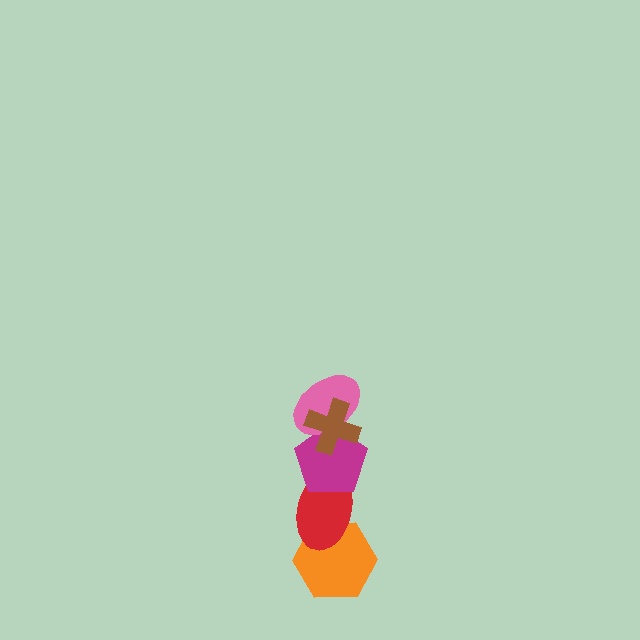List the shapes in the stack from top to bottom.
From top to bottom: the brown cross, the pink ellipse, the magenta pentagon, the red ellipse, the orange hexagon.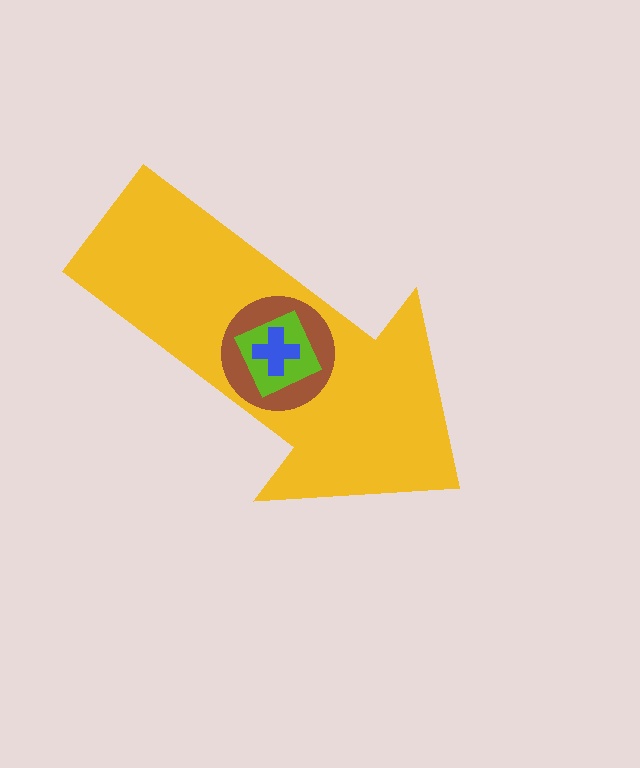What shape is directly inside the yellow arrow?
The brown circle.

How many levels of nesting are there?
4.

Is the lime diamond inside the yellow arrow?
Yes.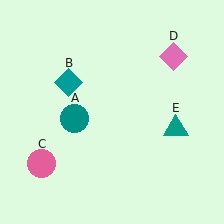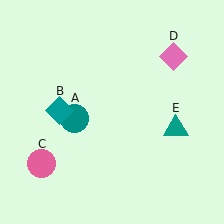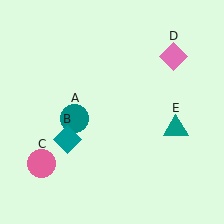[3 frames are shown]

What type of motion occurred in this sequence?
The teal diamond (object B) rotated counterclockwise around the center of the scene.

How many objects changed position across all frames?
1 object changed position: teal diamond (object B).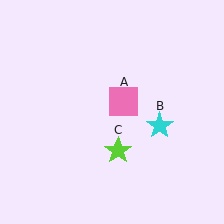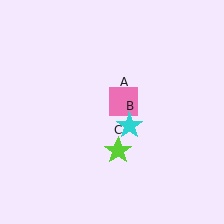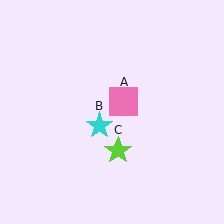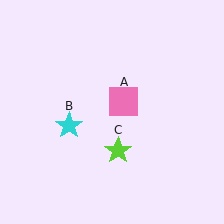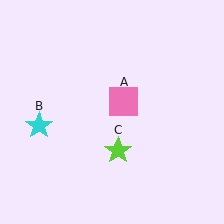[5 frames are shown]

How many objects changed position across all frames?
1 object changed position: cyan star (object B).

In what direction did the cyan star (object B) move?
The cyan star (object B) moved left.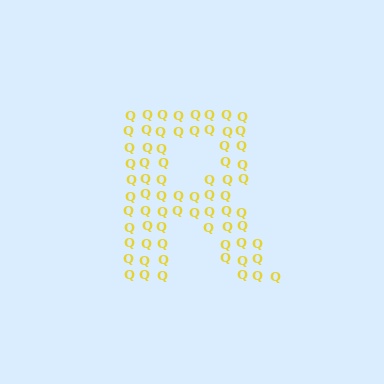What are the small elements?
The small elements are letter Q's.